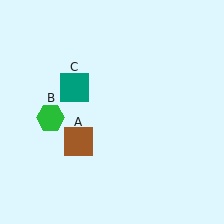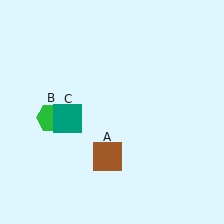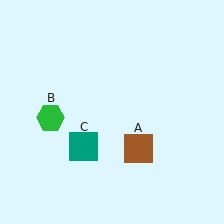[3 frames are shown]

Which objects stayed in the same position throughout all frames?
Green hexagon (object B) remained stationary.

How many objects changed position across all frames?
2 objects changed position: brown square (object A), teal square (object C).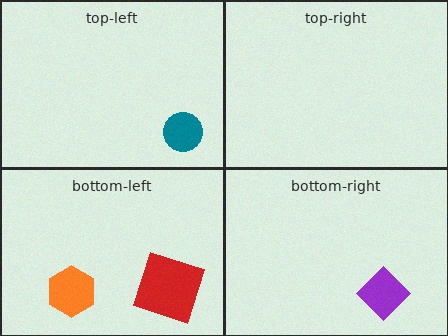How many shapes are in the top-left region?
1.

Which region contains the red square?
The bottom-left region.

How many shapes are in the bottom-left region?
2.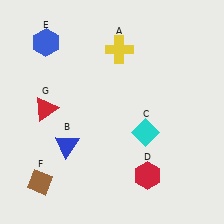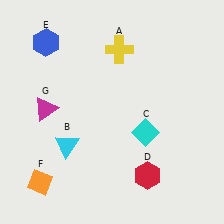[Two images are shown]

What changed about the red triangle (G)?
In Image 1, G is red. In Image 2, it changed to magenta.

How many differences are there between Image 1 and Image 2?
There are 3 differences between the two images.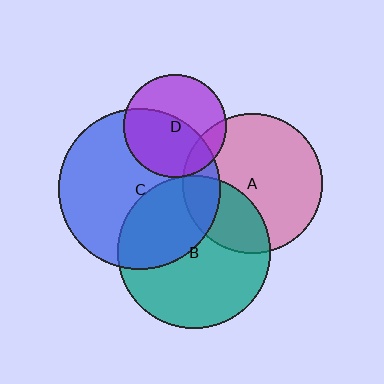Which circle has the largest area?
Circle C (blue).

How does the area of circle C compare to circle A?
Approximately 1.3 times.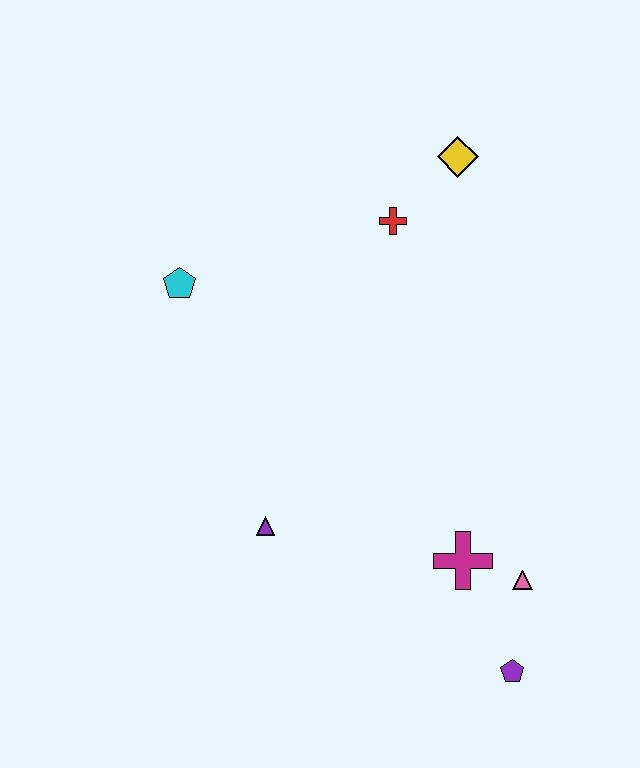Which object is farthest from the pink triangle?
The cyan pentagon is farthest from the pink triangle.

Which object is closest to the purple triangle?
The magenta cross is closest to the purple triangle.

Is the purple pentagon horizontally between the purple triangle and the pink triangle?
Yes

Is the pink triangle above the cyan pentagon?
No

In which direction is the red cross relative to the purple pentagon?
The red cross is above the purple pentagon.